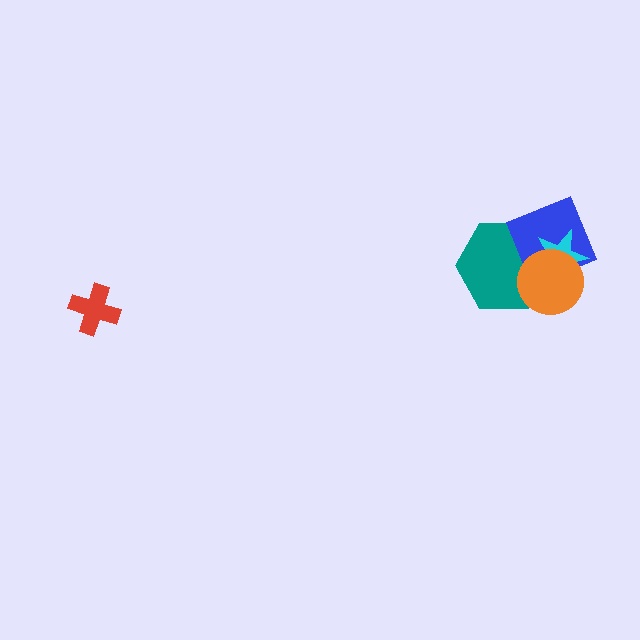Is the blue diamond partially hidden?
Yes, it is partially covered by another shape.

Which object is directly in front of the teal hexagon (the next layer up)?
The blue diamond is directly in front of the teal hexagon.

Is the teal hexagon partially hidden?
Yes, it is partially covered by another shape.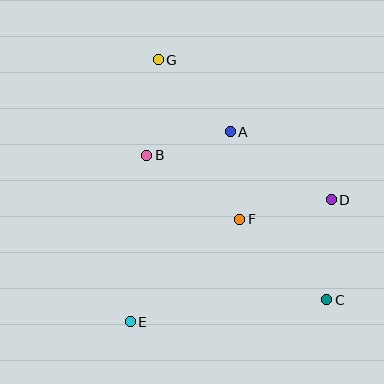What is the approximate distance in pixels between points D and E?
The distance between D and E is approximately 235 pixels.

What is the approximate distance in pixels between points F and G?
The distance between F and G is approximately 179 pixels.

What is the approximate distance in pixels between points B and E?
The distance between B and E is approximately 167 pixels.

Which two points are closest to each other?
Points A and B are closest to each other.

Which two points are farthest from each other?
Points C and G are farthest from each other.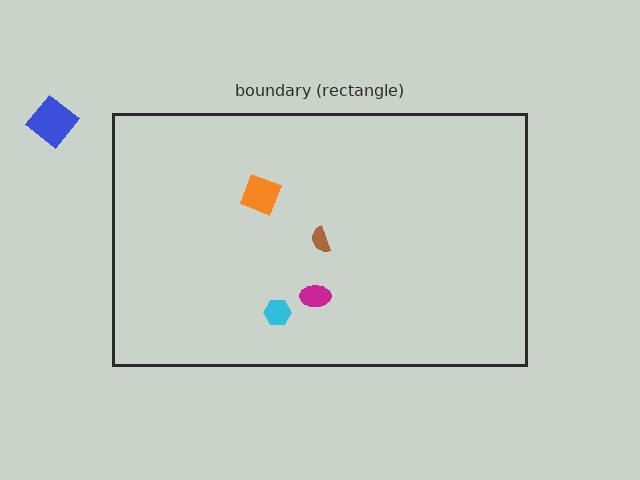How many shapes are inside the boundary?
4 inside, 1 outside.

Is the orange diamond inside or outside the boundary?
Inside.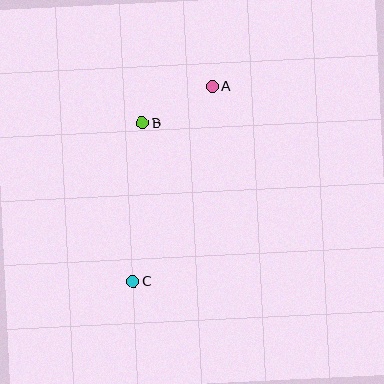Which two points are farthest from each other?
Points A and C are farthest from each other.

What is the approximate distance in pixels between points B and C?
The distance between B and C is approximately 159 pixels.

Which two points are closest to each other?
Points A and B are closest to each other.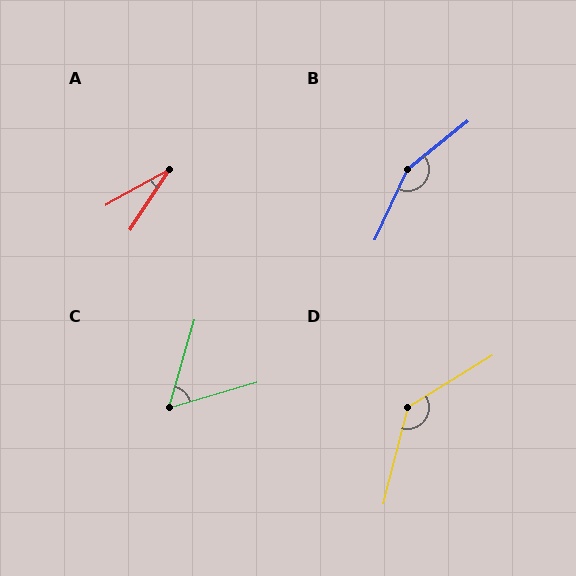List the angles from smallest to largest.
A (28°), C (58°), D (136°), B (153°).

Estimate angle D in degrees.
Approximately 136 degrees.